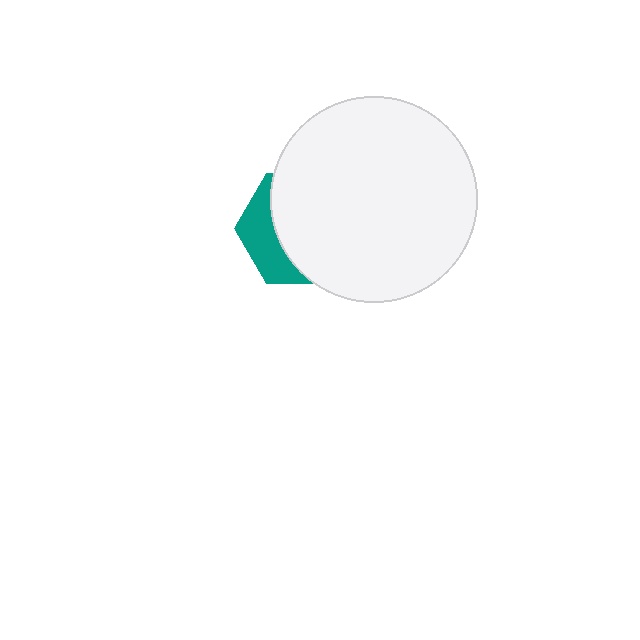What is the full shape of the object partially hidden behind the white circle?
The partially hidden object is a teal hexagon.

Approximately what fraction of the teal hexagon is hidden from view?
Roughly 68% of the teal hexagon is hidden behind the white circle.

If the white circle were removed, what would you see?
You would see the complete teal hexagon.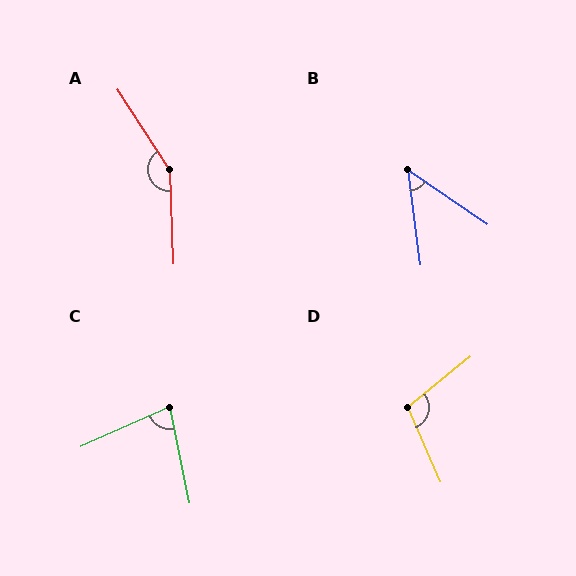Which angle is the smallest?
B, at approximately 48 degrees.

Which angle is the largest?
A, at approximately 149 degrees.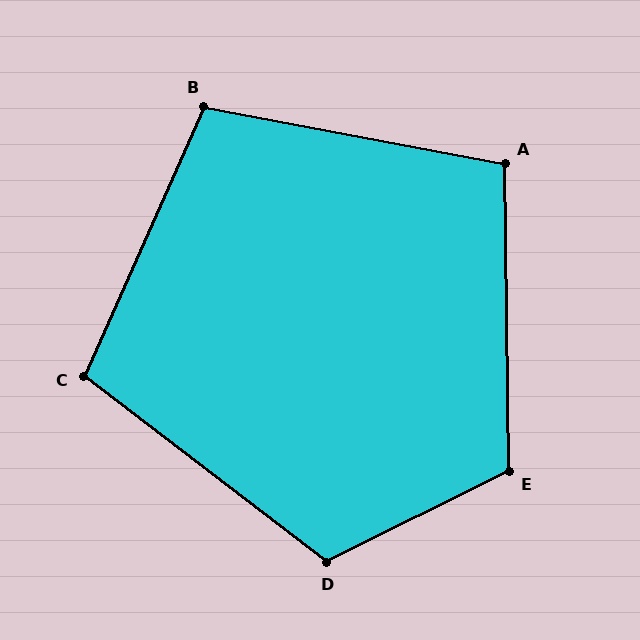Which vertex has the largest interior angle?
D, at approximately 116 degrees.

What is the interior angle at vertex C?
Approximately 104 degrees (obtuse).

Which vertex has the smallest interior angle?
A, at approximately 101 degrees.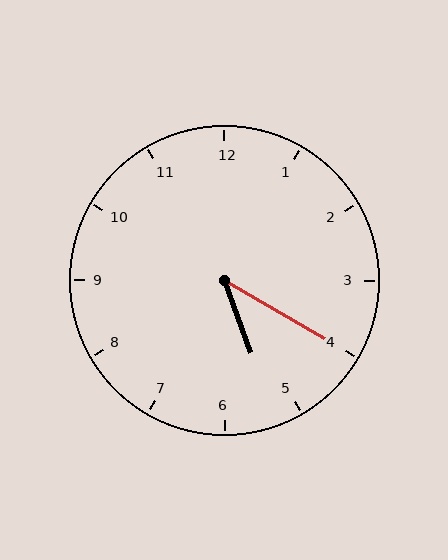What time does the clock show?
5:20.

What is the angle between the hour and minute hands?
Approximately 40 degrees.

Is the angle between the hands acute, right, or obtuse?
It is acute.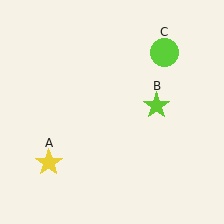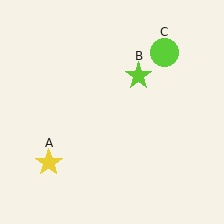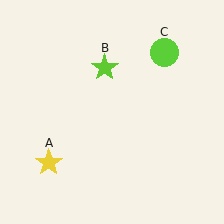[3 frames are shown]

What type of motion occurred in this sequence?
The lime star (object B) rotated counterclockwise around the center of the scene.